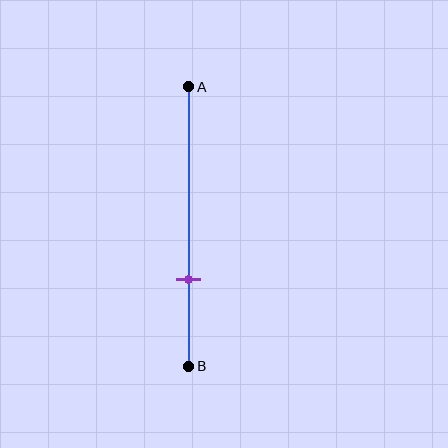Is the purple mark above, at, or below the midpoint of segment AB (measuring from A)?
The purple mark is below the midpoint of segment AB.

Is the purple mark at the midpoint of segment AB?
No, the mark is at about 70% from A, not at the 50% midpoint.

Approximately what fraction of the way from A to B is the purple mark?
The purple mark is approximately 70% of the way from A to B.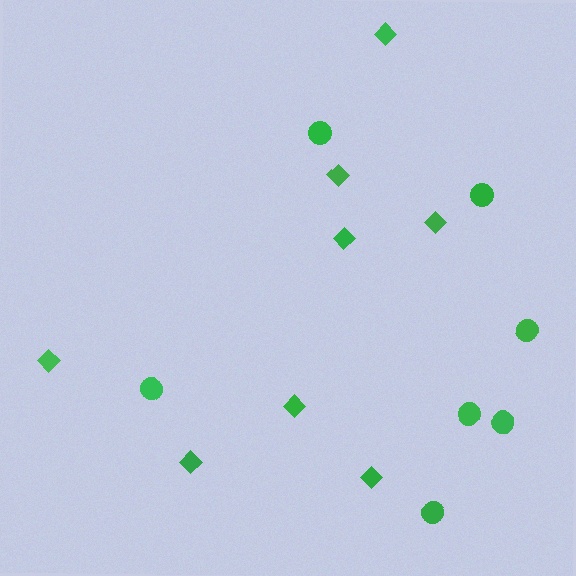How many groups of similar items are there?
There are 2 groups: one group of circles (7) and one group of diamonds (8).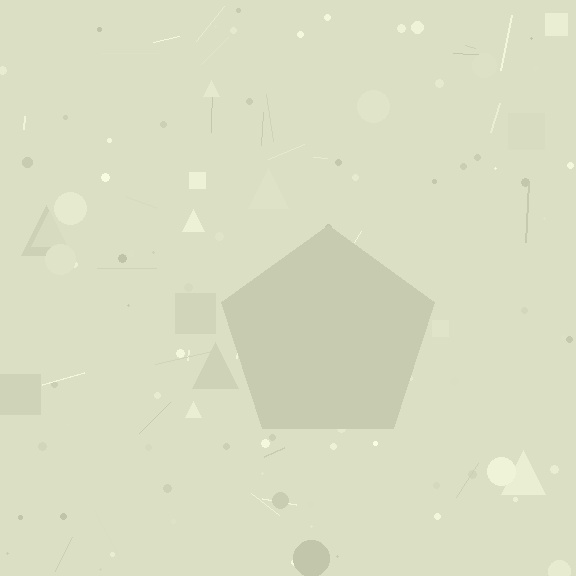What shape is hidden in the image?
A pentagon is hidden in the image.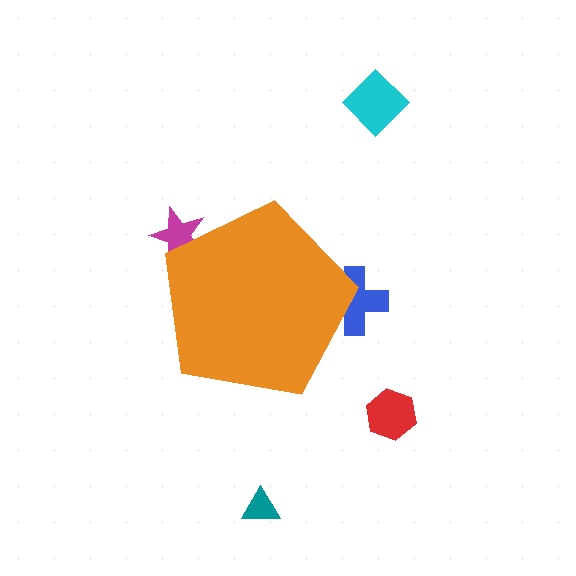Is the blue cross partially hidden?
Yes, the blue cross is partially hidden behind the orange pentagon.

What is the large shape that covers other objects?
An orange pentagon.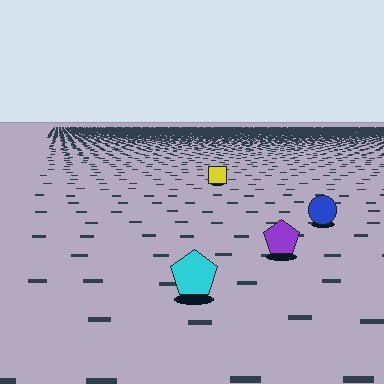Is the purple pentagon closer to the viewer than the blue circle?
Yes. The purple pentagon is closer — you can tell from the texture gradient: the ground texture is coarser near it.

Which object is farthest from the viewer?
The yellow square is farthest from the viewer. It appears smaller and the ground texture around it is denser.